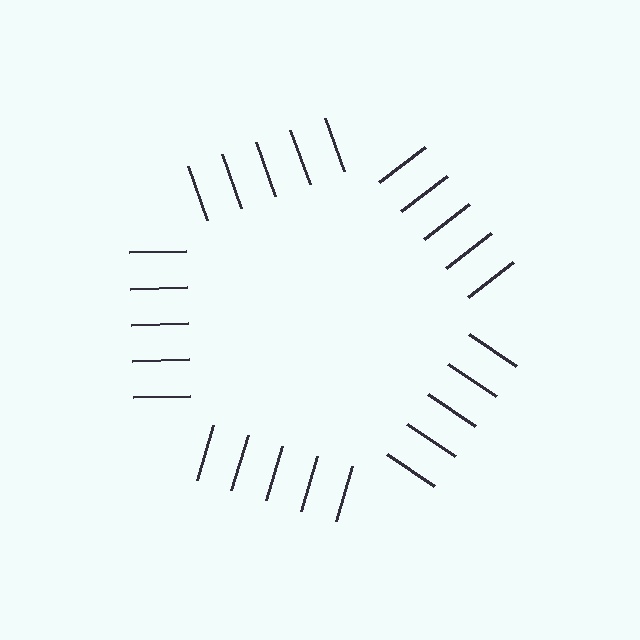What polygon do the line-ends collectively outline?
An illusory pentagon — the line segments terminate on its edges but no continuous stroke is drawn.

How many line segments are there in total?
25 — 5 along each of the 5 edges.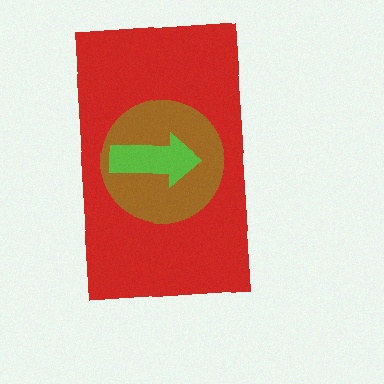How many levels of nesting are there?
3.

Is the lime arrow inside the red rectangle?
Yes.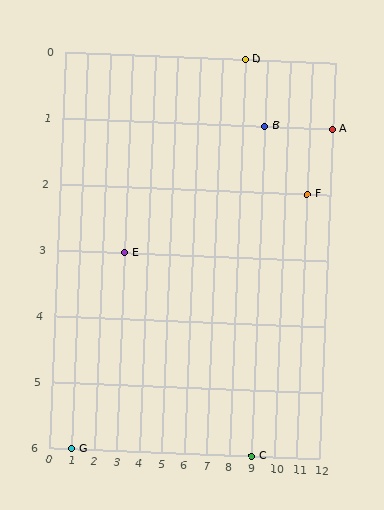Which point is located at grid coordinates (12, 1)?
Point A is at (12, 1).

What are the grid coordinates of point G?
Point G is at grid coordinates (1, 6).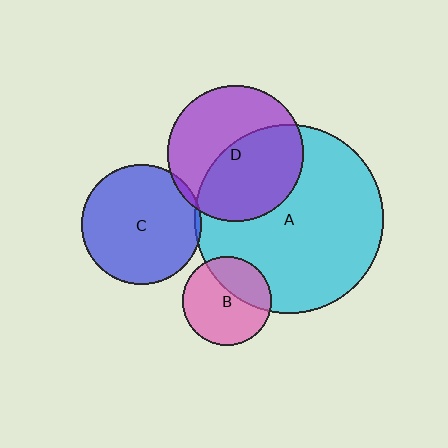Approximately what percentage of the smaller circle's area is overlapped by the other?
Approximately 5%.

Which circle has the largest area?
Circle A (cyan).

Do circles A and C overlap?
Yes.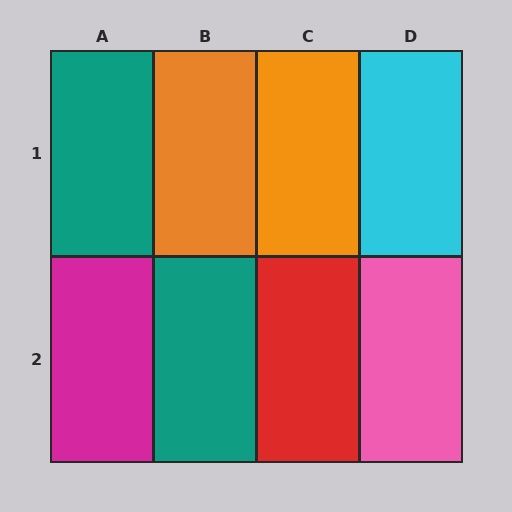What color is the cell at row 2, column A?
Magenta.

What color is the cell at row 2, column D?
Pink.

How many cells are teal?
2 cells are teal.